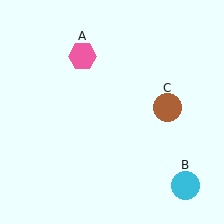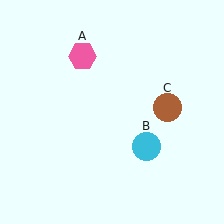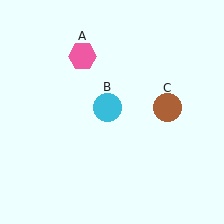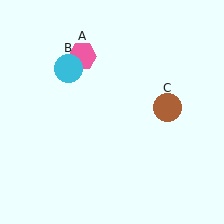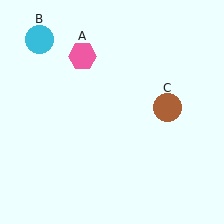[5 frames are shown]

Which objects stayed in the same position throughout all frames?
Pink hexagon (object A) and brown circle (object C) remained stationary.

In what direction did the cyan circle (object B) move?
The cyan circle (object B) moved up and to the left.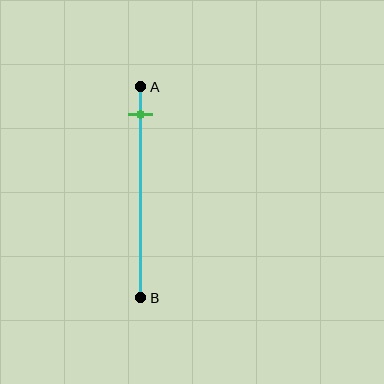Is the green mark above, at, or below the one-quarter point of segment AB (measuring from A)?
The green mark is above the one-quarter point of segment AB.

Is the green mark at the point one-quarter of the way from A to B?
No, the mark is at about 15% from A, not at the 25% one-quarter point.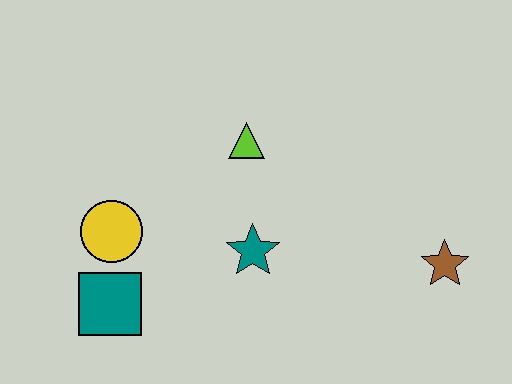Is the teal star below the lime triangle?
Yes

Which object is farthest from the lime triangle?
The brown star is farthest from the lime triangle.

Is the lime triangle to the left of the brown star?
Yes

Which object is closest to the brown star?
The teal star is closest to the brown star.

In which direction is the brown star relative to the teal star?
The brown star is to the right of the teal star.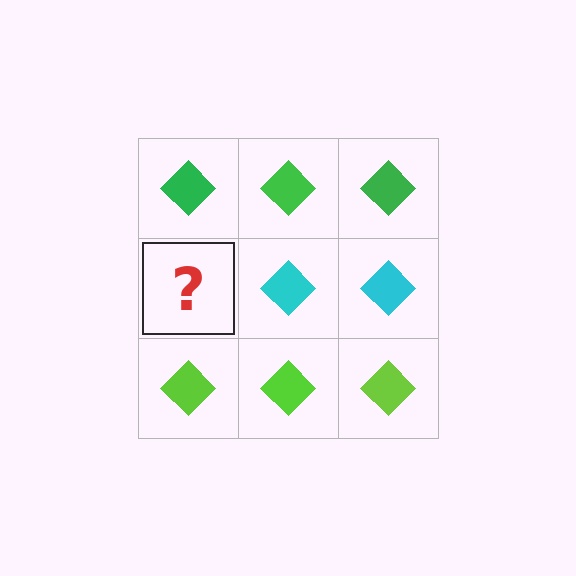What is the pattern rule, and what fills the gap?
The rule is that each row has a consistent color. The gap should be filled with a cyan diamond.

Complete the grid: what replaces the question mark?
The question mark should be replaced with a cyan diamond.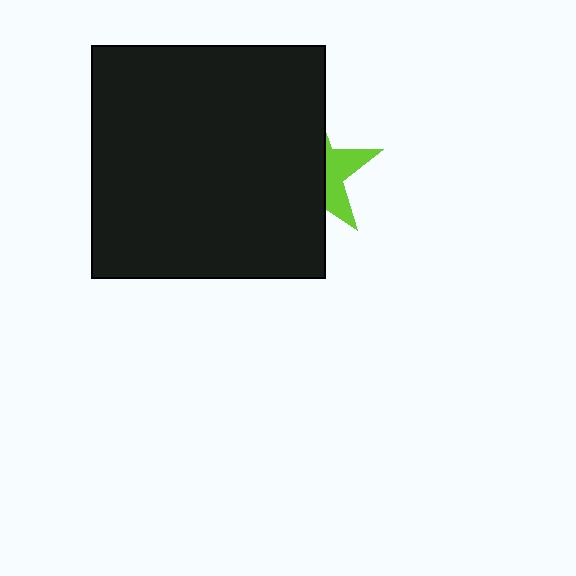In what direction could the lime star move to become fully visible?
The lime star could move right. That would shift it out from behind the black square entirely.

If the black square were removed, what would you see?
You would see the complete lime star.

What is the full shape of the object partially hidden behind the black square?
The partially hidden object is a lime star.